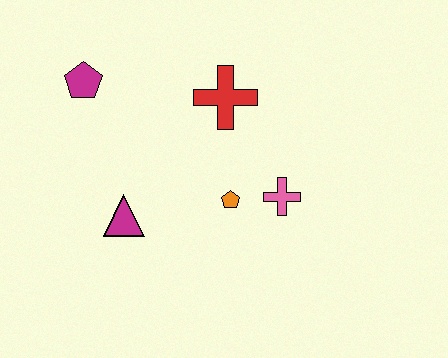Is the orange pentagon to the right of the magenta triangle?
Yes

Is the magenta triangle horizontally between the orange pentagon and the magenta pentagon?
Yes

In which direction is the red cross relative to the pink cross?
The red cross is above the pink cross.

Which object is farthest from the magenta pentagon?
The pink cross is farthest from the magenta pentagon.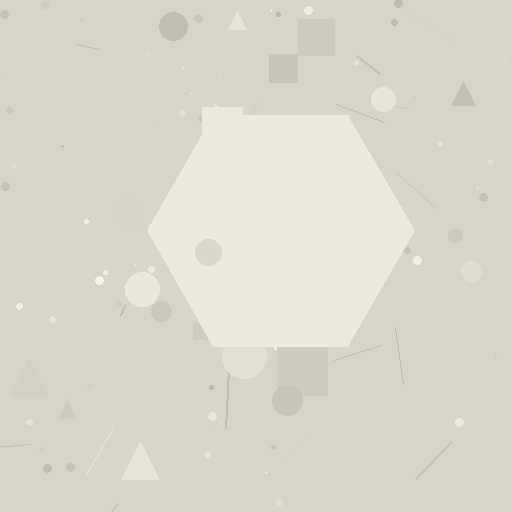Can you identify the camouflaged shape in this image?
The camouflaged shape is a hexagon.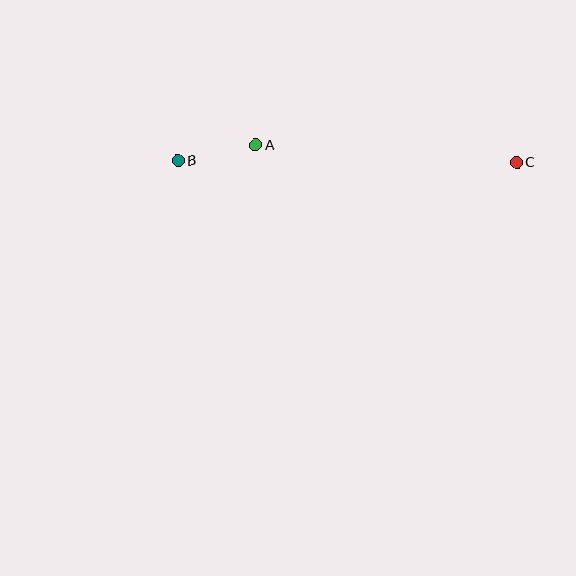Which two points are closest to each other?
Points A and B are closest to each other.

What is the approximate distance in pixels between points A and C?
The distance between A and C is approximately 261 pixels.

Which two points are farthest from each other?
Points B and C are farthest from each other.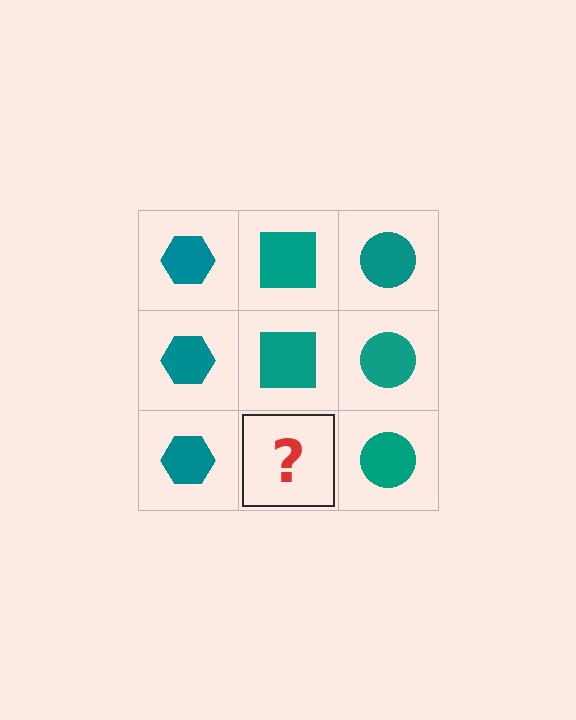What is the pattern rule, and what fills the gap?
The rule is that each column has a consistent shape. The gap should be filled with a teal square.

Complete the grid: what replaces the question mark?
The question mark should be replaced with a teal square.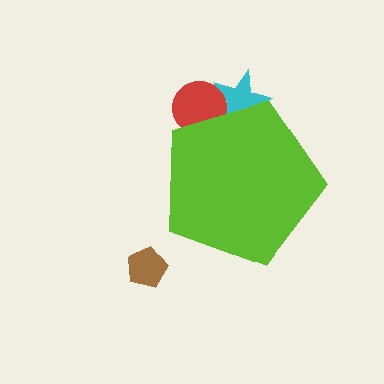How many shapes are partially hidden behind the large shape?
2 shapes are partially hidden.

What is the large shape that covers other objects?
A lime pentagon.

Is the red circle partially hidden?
Yes, the red circle is partially hidden behind the lime pentagon.